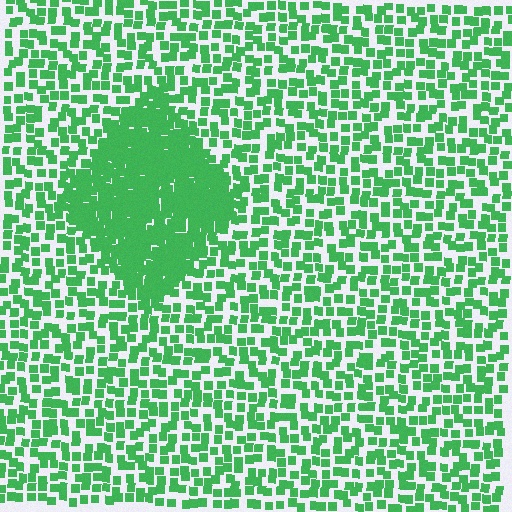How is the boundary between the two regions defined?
The boundary is defined by a change in element density (approximately 2.5x ratio). All elements are the same color, size, and shape.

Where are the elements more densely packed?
The elements are more densely packed inside the diamond boundary.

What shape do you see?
I see a diamond.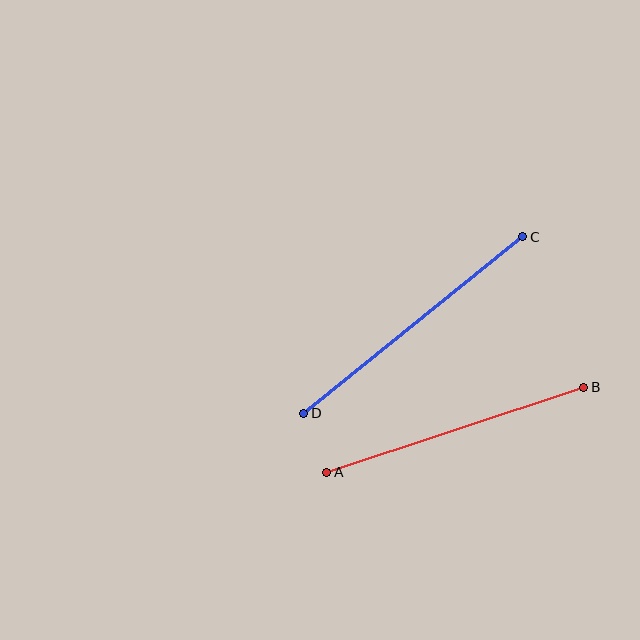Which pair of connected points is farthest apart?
Points C and D are farthest apart.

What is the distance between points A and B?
The distance is approximately 271 pixels.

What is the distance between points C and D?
The distance is approximately 281 pixels.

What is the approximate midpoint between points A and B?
The midpoint is at approximately (455, 430) pixels.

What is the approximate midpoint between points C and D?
The midpoint is at approximately (413, 325) pixels.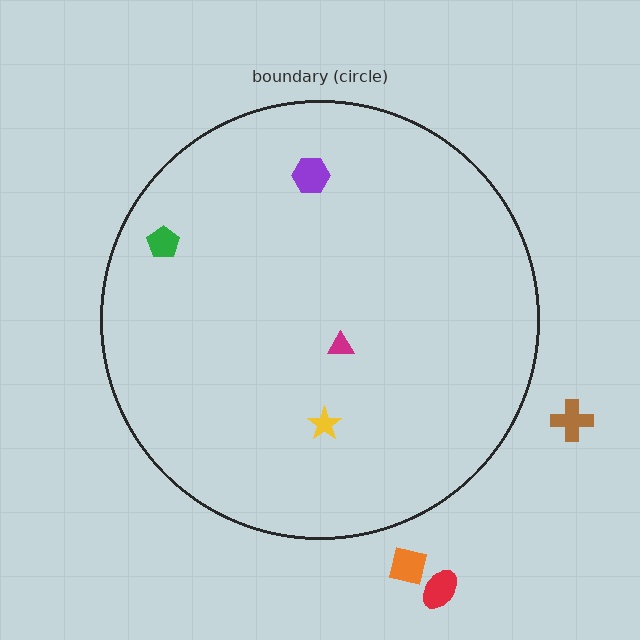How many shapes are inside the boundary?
4 inside, 3 outside.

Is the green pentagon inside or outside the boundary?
Inside.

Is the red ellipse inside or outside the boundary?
Outside.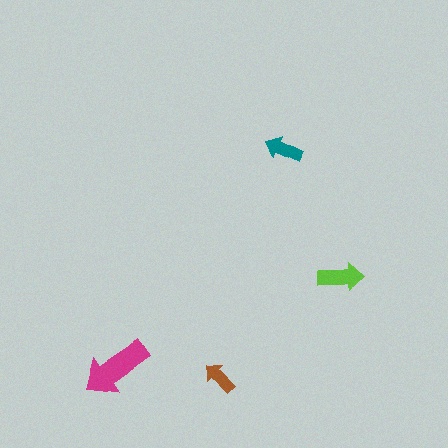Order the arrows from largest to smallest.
the magenta one, the lime one, the teal one, the brown one.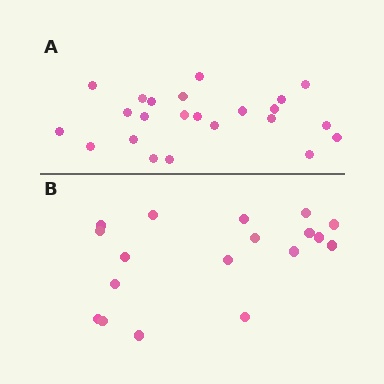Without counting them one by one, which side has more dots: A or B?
Region A (the top region) has more dots.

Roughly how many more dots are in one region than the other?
Region A has about 5 more dots than region B.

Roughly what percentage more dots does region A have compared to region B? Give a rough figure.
About 30% more.